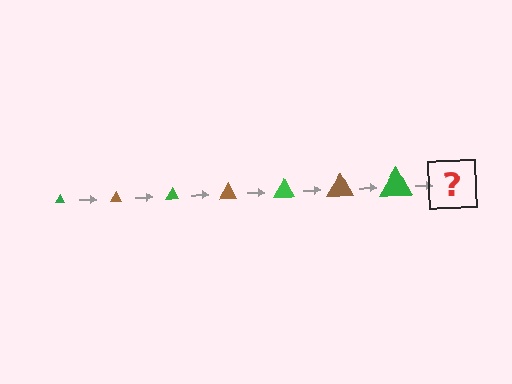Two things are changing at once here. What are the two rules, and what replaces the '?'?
The two rules are that the triangle grows larger each step and the color cycles through green and brown. The '?' should be a brown triangle, larger than the previous one.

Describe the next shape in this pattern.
It should be a brown triangle, larger than the previous one.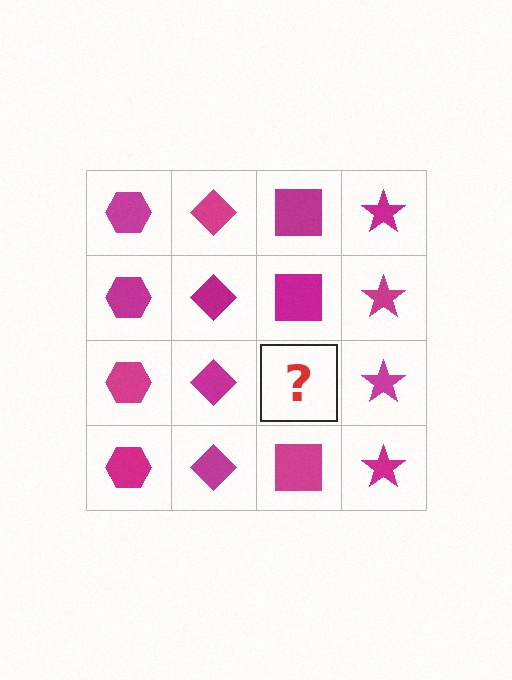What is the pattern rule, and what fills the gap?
The rule is that each column has a consistent shape. The gap should be filled with a magenta square.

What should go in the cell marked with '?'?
The missing cell should contain a magenta square.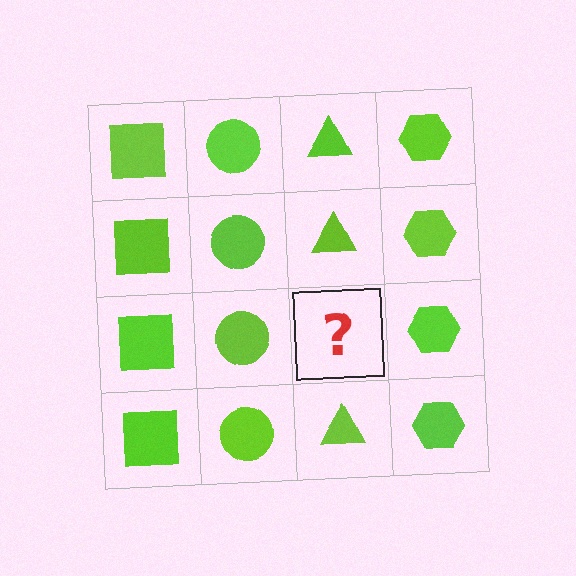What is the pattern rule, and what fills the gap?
The rule is that each column has a consistent shape. The gap should be filled with a lime triangle.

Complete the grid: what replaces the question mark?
The question mark should be replaced with a lime triangle.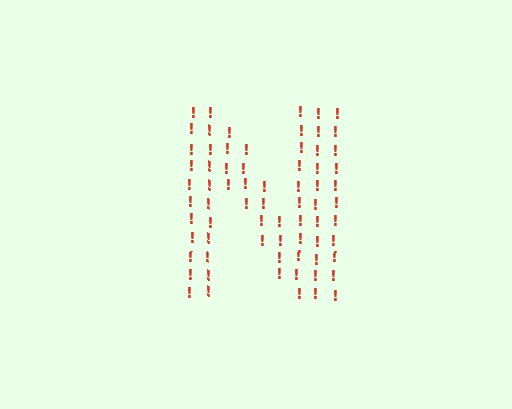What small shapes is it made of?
It is made of small exclamation marks.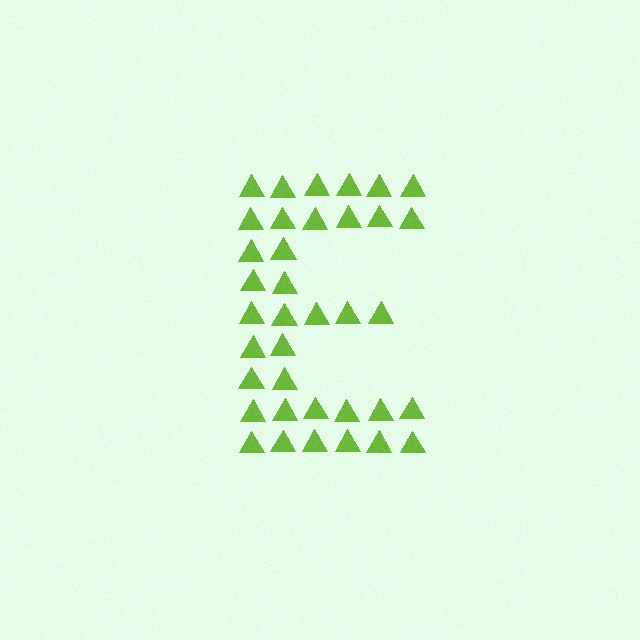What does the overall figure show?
The overall figure shows the letter E.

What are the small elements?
The small elements are triangles.